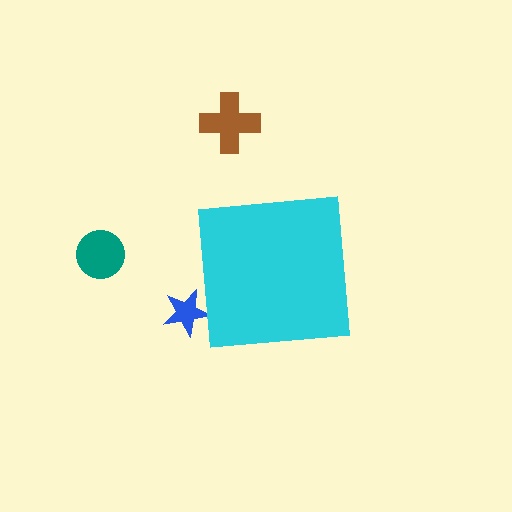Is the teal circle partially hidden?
No, the teal circle is fully visible.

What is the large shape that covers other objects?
A cyan square.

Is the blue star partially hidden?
Yes, the blue star is partially hidden behind the cyan square.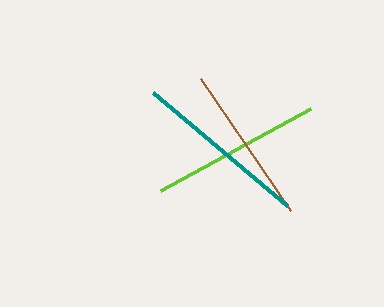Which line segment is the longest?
The teal line is the longest at approximately 175 pixels.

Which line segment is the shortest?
The brown line is the shortest at approximately 159 pixels.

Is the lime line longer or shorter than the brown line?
The lime line is longer than the brown line.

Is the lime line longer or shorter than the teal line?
The teal line is longer than the lime line.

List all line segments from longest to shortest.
From longest to shortest: teal, lime, brown.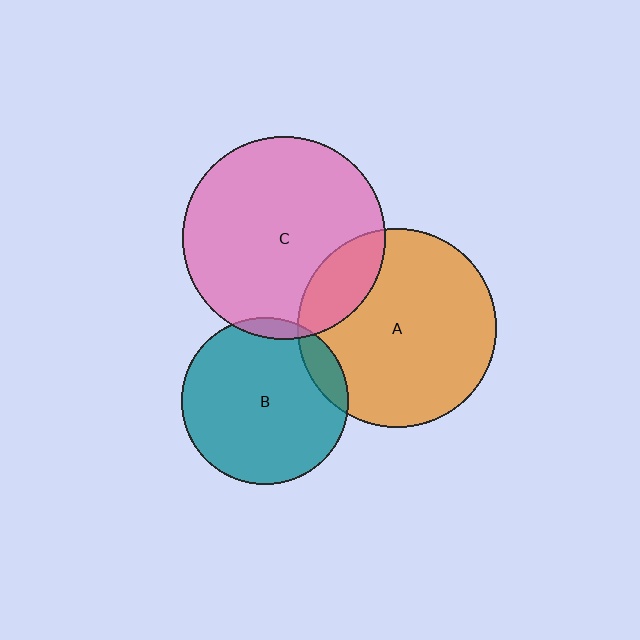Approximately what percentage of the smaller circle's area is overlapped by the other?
Approximately 15%.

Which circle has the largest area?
Circle C (pink).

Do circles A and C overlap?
Yes.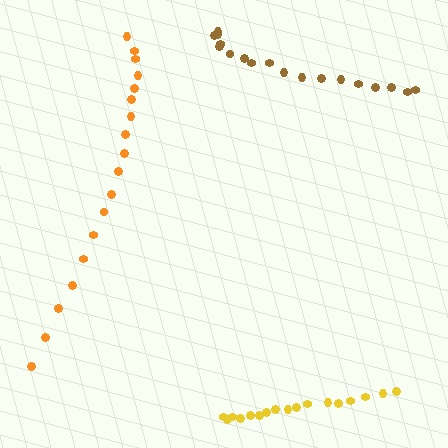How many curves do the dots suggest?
There are 3 distinct paths.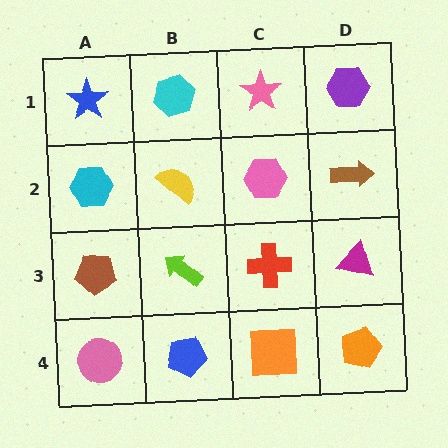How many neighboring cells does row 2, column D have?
3.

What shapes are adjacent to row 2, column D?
A purple hexagon (row 1, column D), a magenta triangle (row 3, column D), a pink hexagon (row 2, column C).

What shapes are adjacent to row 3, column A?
A cyan hexagon (row 2, column A), a pink circle (row 4, column A), a lime arrow (row 3, column B).